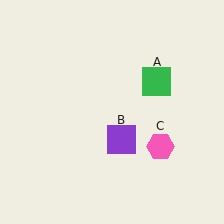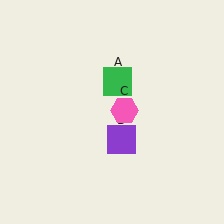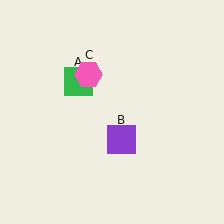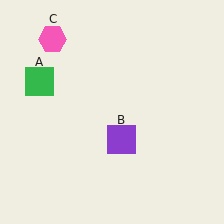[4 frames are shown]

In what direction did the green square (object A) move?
The green square (object A) moved left.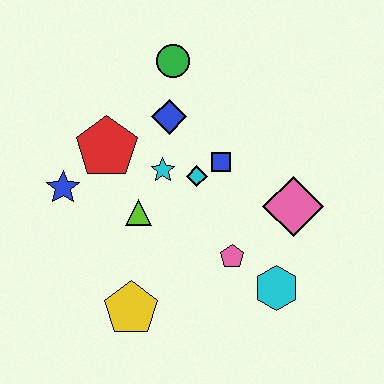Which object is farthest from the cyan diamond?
The yellow pentagon is farthest from the cyan diamond.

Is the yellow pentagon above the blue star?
No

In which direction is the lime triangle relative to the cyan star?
The lime triangle is below the cyan star.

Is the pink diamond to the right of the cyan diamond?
Yes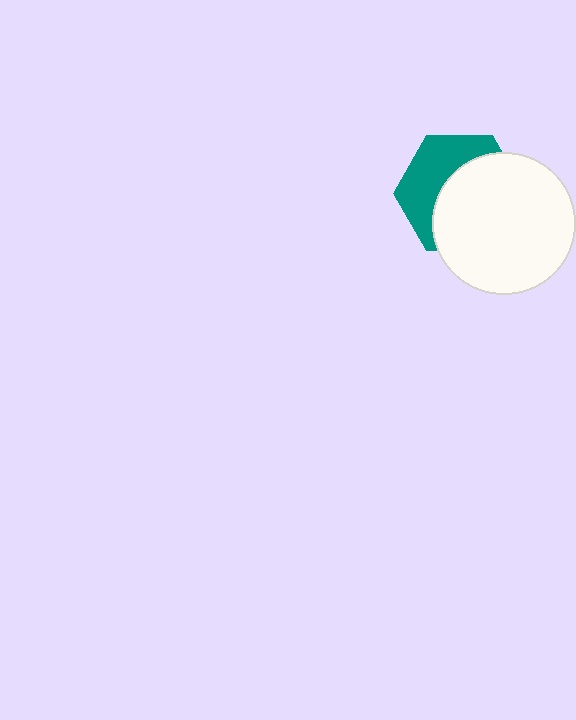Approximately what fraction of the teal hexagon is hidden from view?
Roughly 58% of the teal hexagon is hidden behind the white circle.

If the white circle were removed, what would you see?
You would see the complete teal hexagon.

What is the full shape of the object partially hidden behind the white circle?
The partially hidden object is a teal hexagon.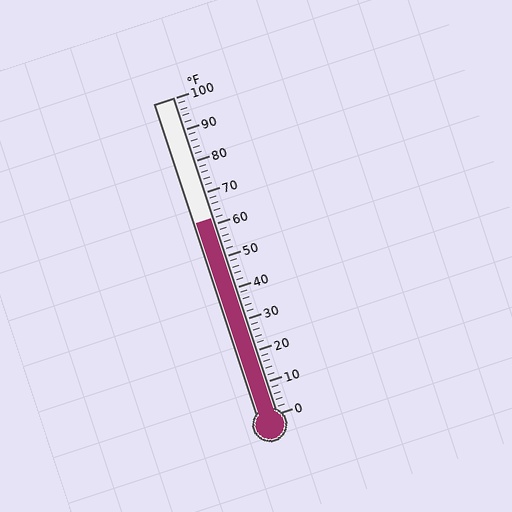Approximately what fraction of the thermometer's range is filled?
The thermometer is filled to approximately 60% of its range.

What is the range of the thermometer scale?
The thermometer scale ranges from 0°F to 100°F.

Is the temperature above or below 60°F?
The temperature is above 60°F.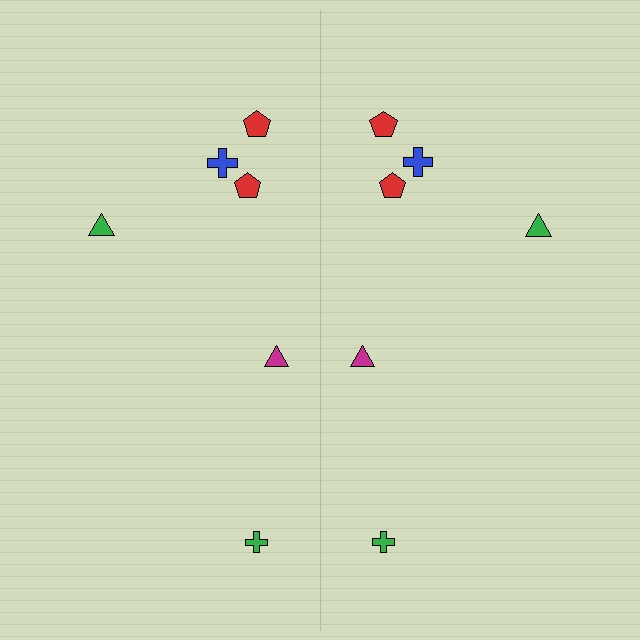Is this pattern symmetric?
Yes, this pattern has bilateral (reflection) symmetry.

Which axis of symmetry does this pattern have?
The pattern has a vertical axis of symmetry running through the center of the image.